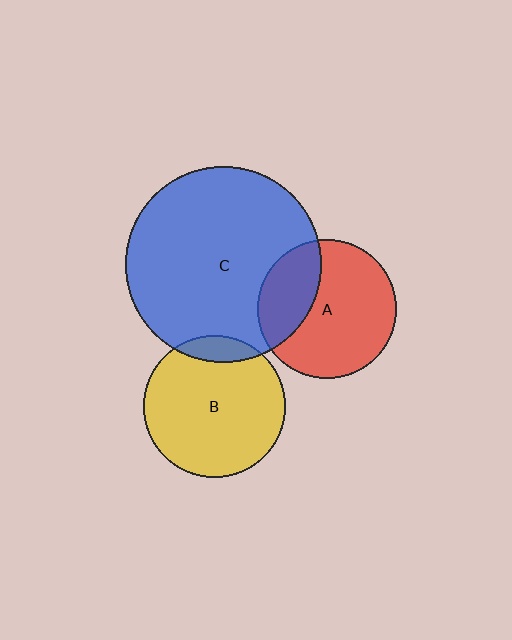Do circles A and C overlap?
Yes.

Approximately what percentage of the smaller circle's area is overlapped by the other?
Approximately 30%.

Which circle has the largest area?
Circle C (blue).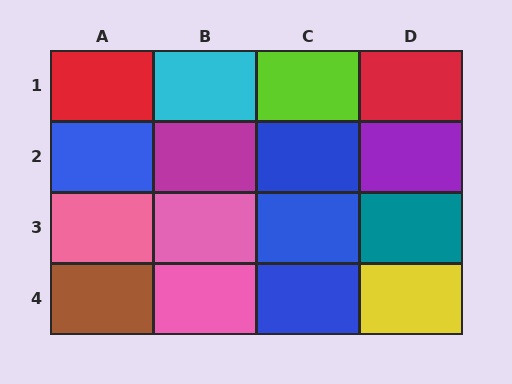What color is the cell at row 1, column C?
Lime.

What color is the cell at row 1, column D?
Red.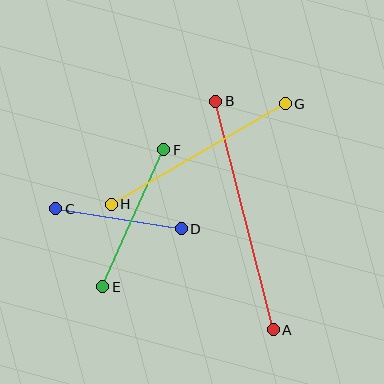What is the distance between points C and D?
The distance is approximately 127 pixels.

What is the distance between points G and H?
The distance is approximately 201 pixels.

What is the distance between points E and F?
The distance is approximately 150 pixels.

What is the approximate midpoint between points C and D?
The midpoint is at approximately (119, 219) pixels.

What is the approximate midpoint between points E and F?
The midpoint is at approximately (133, 218) pixels.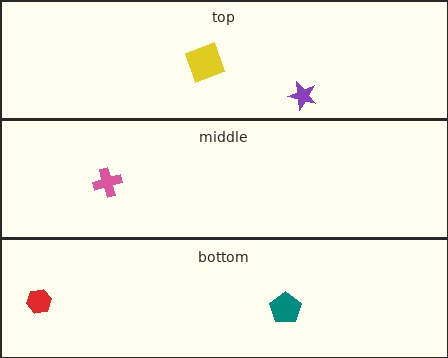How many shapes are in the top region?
2.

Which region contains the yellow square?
The top region.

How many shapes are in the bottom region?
2.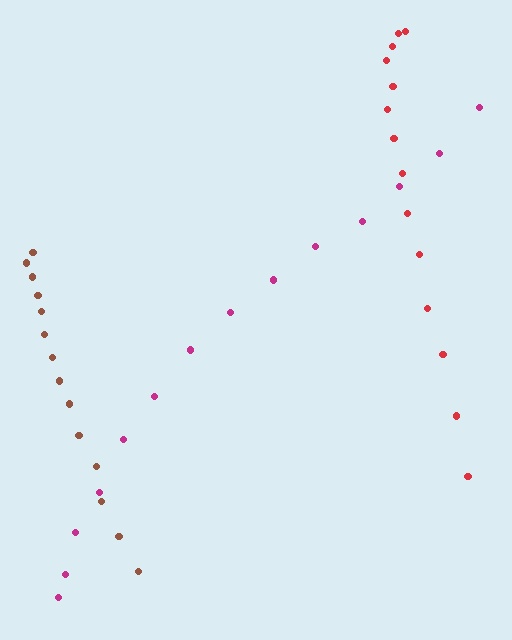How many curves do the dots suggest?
There are 3 distinct paths.